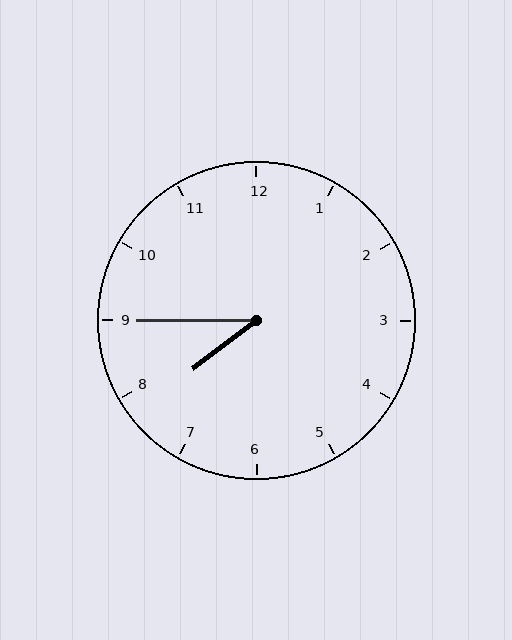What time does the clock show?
7:45.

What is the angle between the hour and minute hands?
Approximately 38 degrees.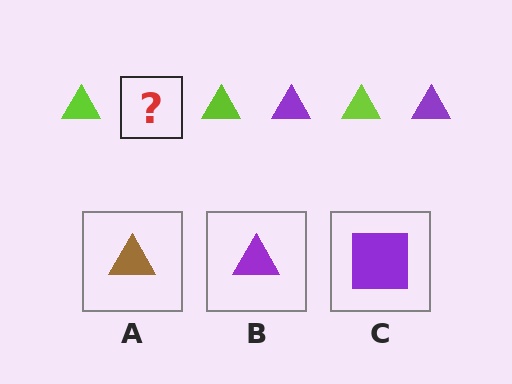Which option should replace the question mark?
Option B.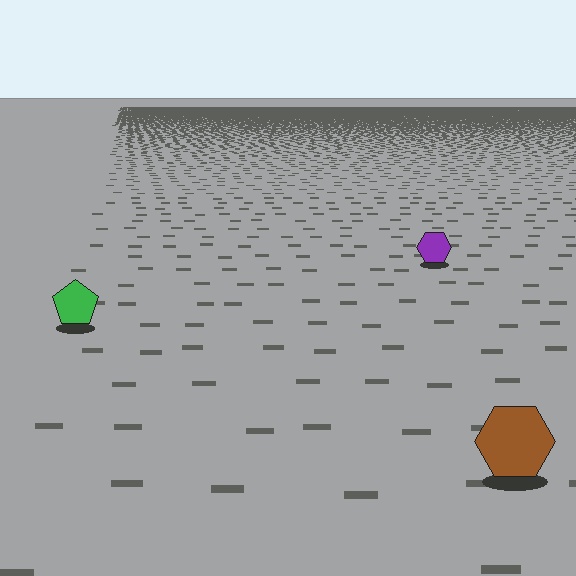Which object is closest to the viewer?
The brown hexagon is closest. The texture marks near it are larger and more spread out.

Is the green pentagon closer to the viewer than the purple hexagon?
Yes. The green pentagon is closer — you can tell from the texture gradient: the ground texture is coarser near it.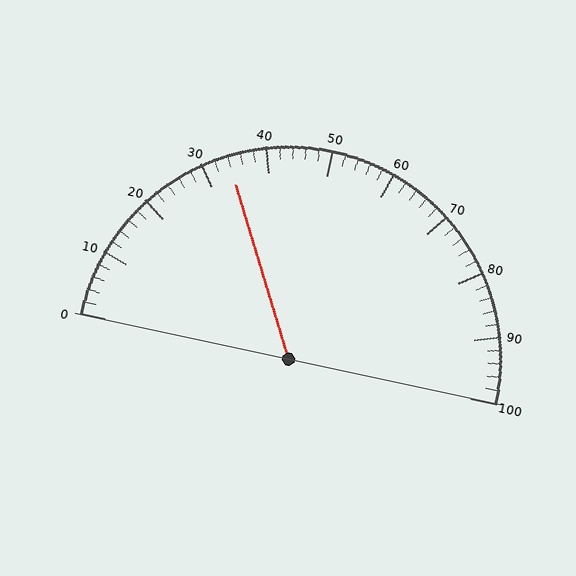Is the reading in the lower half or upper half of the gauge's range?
The reading is in the lower half of the range (0 to 100).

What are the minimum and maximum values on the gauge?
The gauge ranges from 0 to 100.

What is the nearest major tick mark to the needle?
The nearest major tick mark is 30.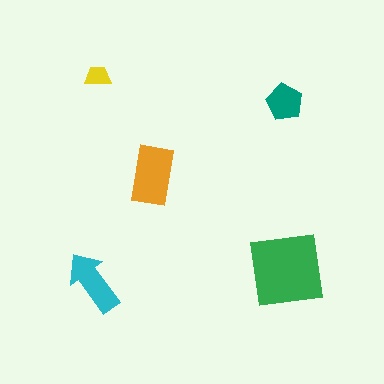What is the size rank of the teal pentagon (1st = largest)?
4th.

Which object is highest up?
The yellow trapezoid is topmost.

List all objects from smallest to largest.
The yellow trapezoid, the teal pentagon, the cyan arrow, the orange rectangle, the green square.